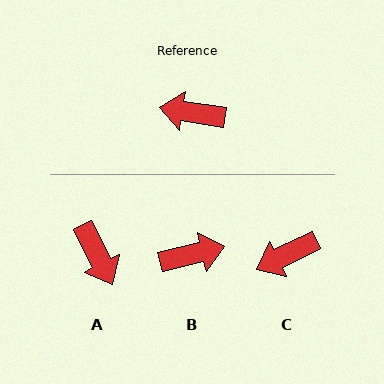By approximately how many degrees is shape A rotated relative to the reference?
Approximately 126 degrees counter-clockwise.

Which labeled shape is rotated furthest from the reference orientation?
B, about 158 degrees away.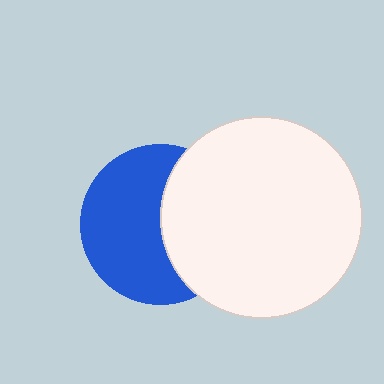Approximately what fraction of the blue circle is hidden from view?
Roughly 42% of the blue circle is hidden behind the white circle.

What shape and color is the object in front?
The object in front is a white circle.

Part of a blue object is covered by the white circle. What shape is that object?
It is a circle.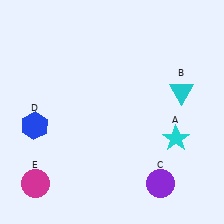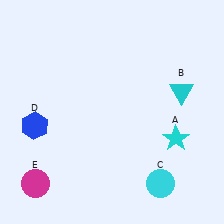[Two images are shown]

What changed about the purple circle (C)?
In Image 1, C is purple. In Image 2, it changed to cyan.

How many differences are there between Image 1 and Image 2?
There is 1 difference between the two images.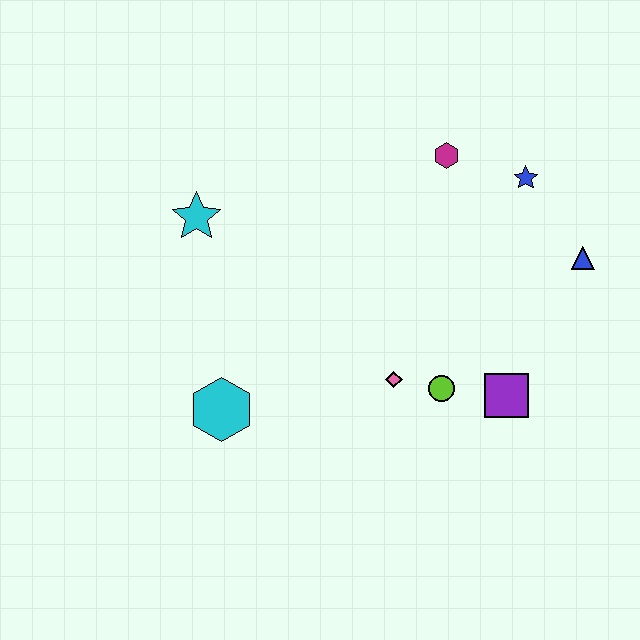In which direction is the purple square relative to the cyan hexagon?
The purple square is to the right of the cyan hexagon.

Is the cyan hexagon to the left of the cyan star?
No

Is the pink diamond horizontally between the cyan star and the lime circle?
Yes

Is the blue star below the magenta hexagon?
Yes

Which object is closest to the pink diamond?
The lime circle is closest to the pink diamond.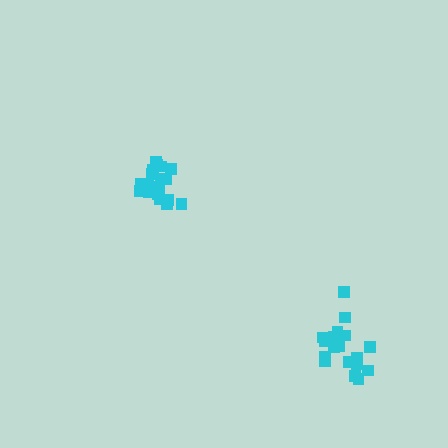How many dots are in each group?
Group 1: 19 dots, Group 2: 20 dots (39 total).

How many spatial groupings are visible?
There are 2 spatial groupings.